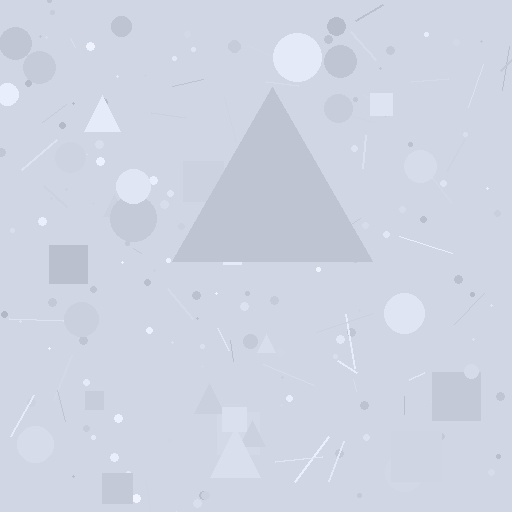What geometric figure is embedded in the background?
A triangle is embedded in the background.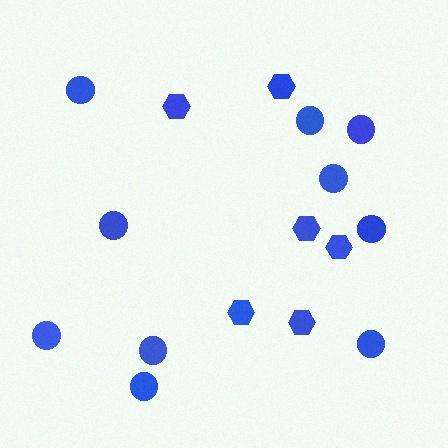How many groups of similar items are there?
There are 2 groups: one group of hexagons (6) and one group of circles (10).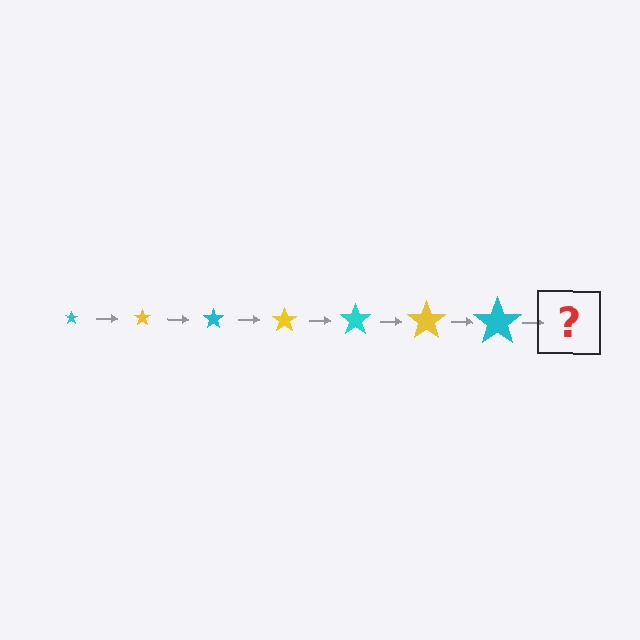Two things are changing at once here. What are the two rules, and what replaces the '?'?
The two rules are that the star grows larger each step and the color cycles through cyan and yellow. The '?' should be a yellow star, larger than the previous one.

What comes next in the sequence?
The next element should be a yellow star, larger than the previous one.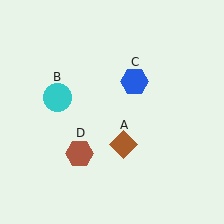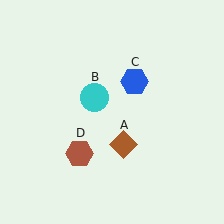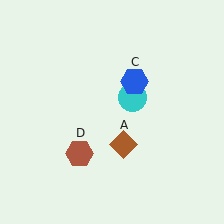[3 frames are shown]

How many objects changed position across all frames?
1 object changed position: cyan circle (object B).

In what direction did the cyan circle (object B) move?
The cyan circle (object B) moved right.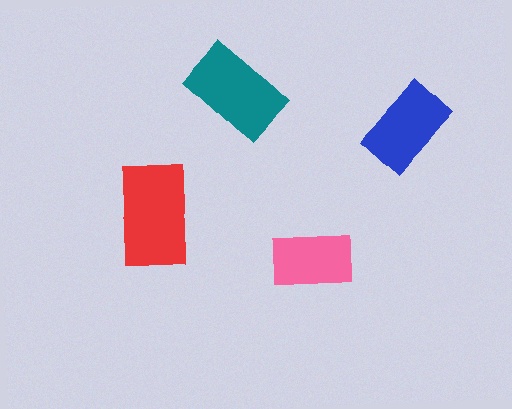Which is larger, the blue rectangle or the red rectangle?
The red one.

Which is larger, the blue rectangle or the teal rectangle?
The teal one.